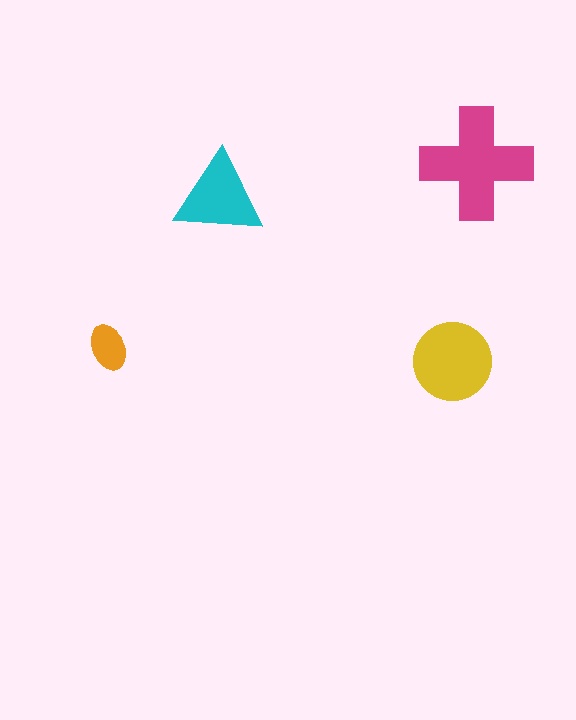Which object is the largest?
The magenta cross.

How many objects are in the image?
There are 4 objects in the image.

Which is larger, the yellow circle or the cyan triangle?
The yellow circle.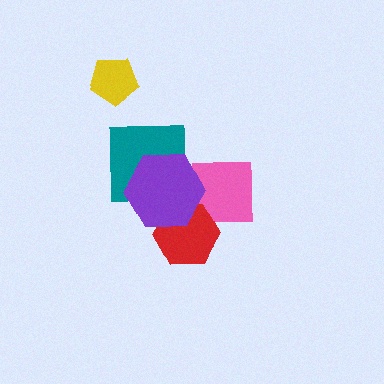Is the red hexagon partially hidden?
Yes, it is partially covered by another shape.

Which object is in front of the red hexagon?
The purple hexagon is in front of the red hexagon.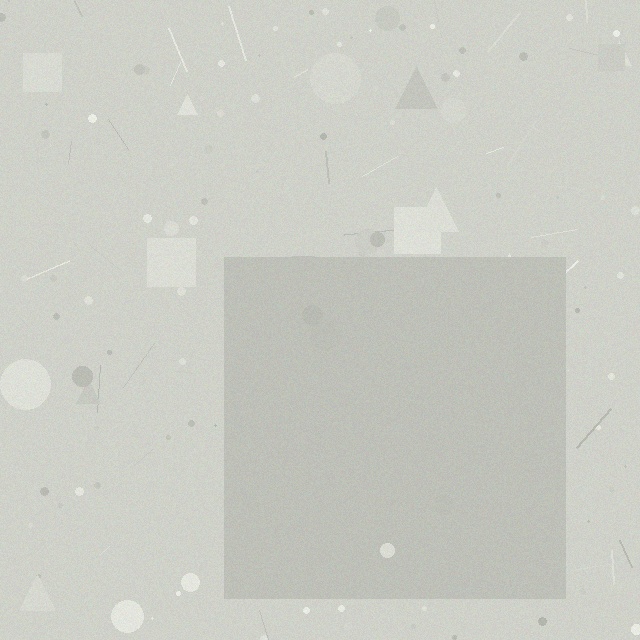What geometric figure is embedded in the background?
A square is embedded in the background.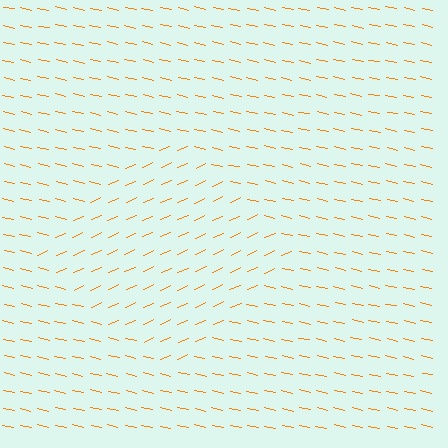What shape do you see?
I see a diamond.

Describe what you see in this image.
The image is filled with small orange line segments. A diamond region in the image has lines oriented differently from the surrounding lines, creating a visible texture boundary.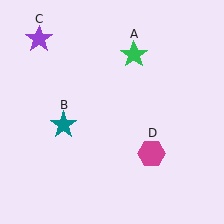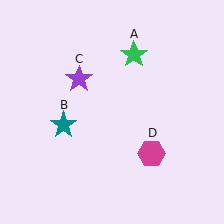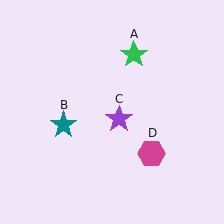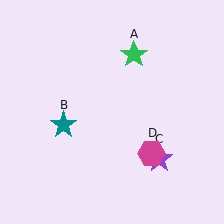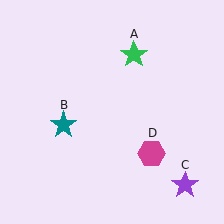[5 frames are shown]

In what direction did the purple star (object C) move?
The purple star (object C) moved down and to the right.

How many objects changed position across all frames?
1 object changed position: purple star (object C).